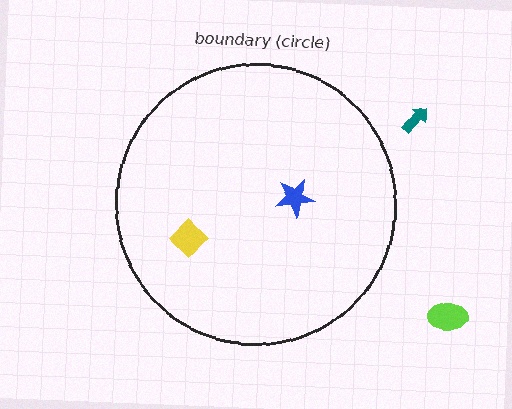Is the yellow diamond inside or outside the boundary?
Inside.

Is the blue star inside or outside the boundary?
Inside.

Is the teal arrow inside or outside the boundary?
Outside.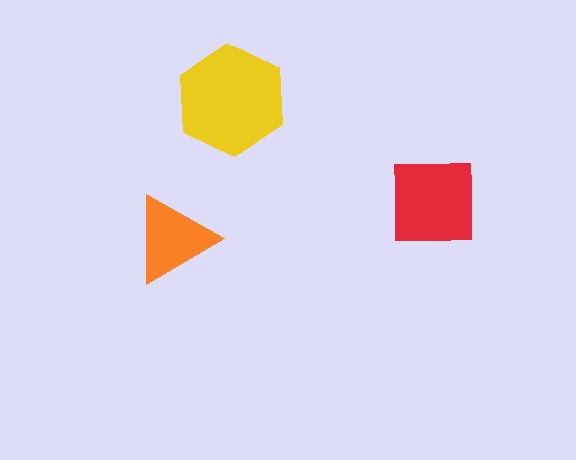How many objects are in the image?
There are 3 objects in the image.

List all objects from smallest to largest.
The orange triangle, the red square, the yellow hexagon.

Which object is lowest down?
The orange triangle is bottommost.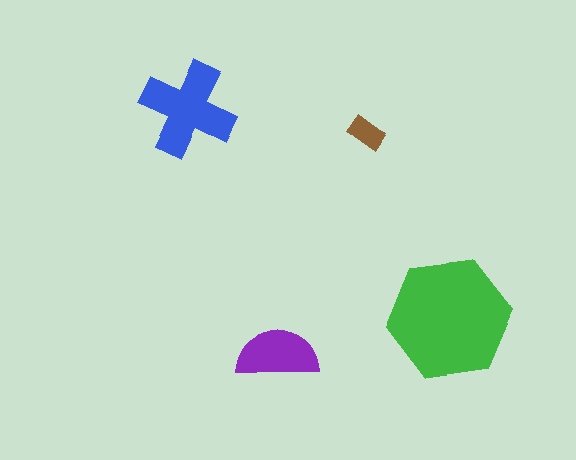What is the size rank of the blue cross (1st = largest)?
2nd.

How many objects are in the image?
There are 4 objects in the image.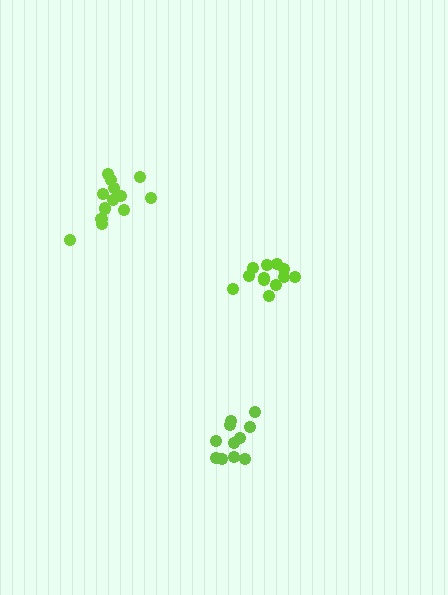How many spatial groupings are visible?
There are 3 spatial groupings.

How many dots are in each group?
Group 1: 11 dots, Group 2: 15 dots, Group 3: 12 dots (38 total).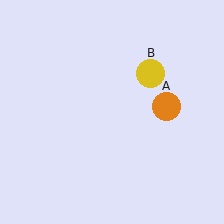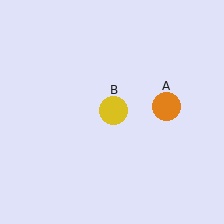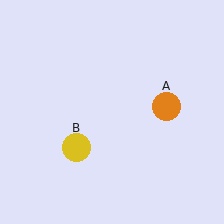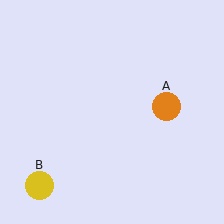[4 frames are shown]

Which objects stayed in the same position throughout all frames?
Orange circle (object A) remained stationary.